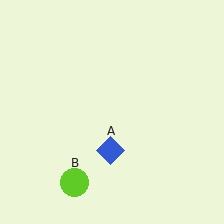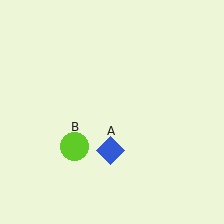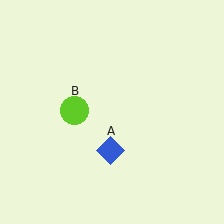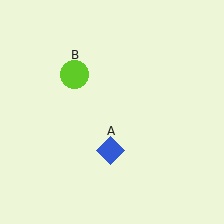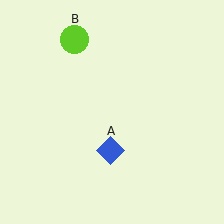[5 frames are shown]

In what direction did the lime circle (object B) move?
The lime circle (object B) moved up.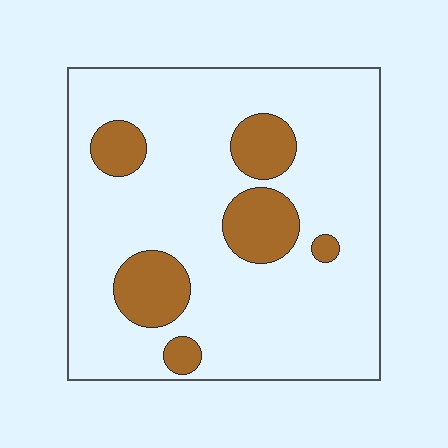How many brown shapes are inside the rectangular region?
6.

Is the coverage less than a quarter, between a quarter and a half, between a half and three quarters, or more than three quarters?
Less than a quarter.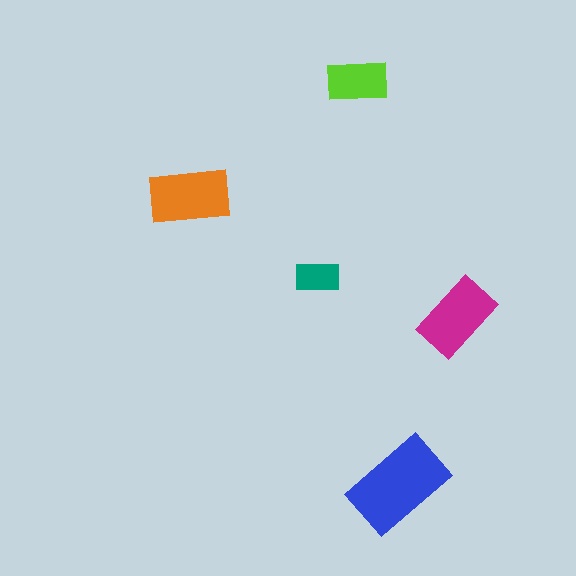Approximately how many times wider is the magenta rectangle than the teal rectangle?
About 2 times wider.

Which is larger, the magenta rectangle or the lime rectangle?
The magenta one.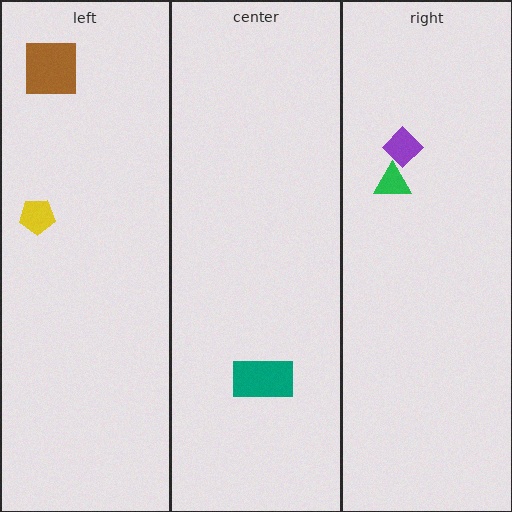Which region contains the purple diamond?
The right region.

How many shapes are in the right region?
2.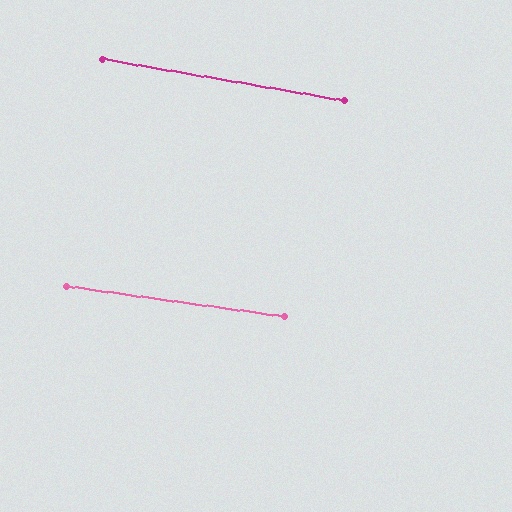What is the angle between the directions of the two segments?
Approximately 2 degrees.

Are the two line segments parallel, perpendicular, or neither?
Parallel — their directions differ by only 2.0°.